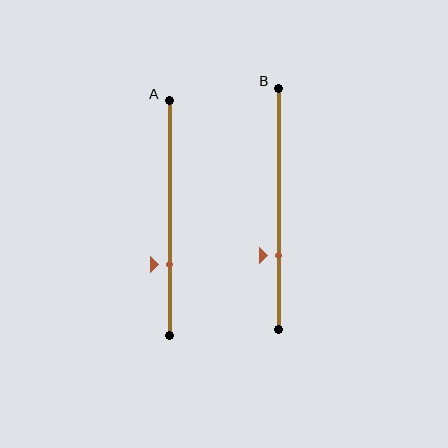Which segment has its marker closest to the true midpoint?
Segment B has its marker closest to the true midpoint.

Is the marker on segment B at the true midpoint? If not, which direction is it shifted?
No, the marker on segment B is shifted downward by about 19% of the segment length.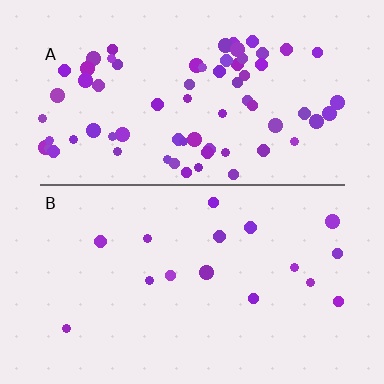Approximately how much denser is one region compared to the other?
Approximately 4.4× — region A over region B.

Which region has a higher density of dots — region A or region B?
A (the top).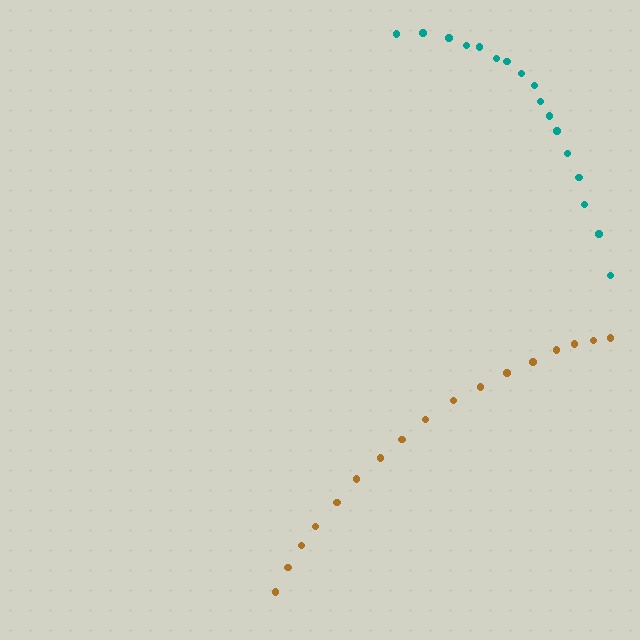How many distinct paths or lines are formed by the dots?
There are 2 distinct paths.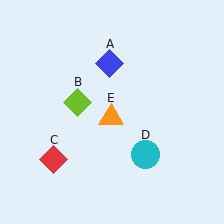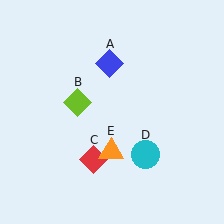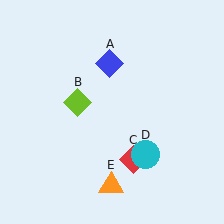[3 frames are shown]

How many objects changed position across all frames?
2 objects changed position: red diamond (object C), orange triangle (object E).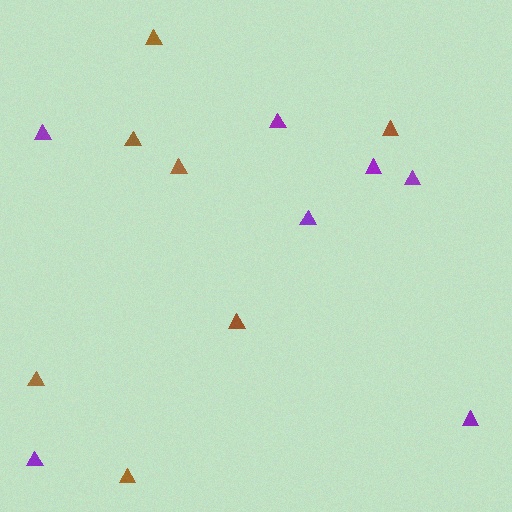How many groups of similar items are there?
There are 2 groups: one group of purple triangles (7) and one group of brown triangles (7).